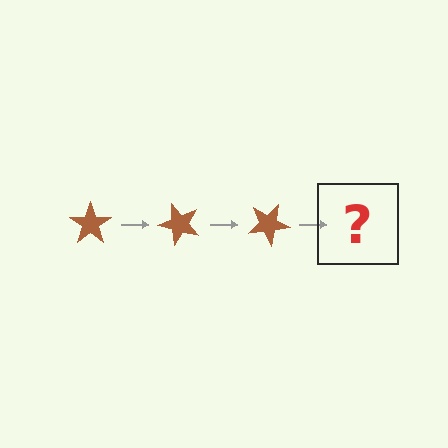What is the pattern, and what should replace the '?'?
The pattern is that the star rotates 50 degrees each step. The '?' should be a brown star rotated 150 degrees.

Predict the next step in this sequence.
The next step is a brown star rotated 150 degrees.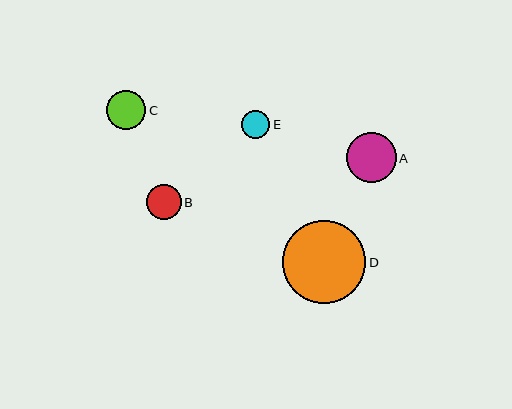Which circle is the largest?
Circle D is the largest with a size of approximately 83 pixels.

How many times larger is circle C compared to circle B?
Circle C is approximately 1.1 times the size of circle B.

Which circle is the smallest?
Circle E is the smallest with a size of approximately 29 pixels.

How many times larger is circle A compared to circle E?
Circle A is approximately 1.7 times the size of circle E.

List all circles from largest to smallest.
From largest to smallest: D, A, C, B, E.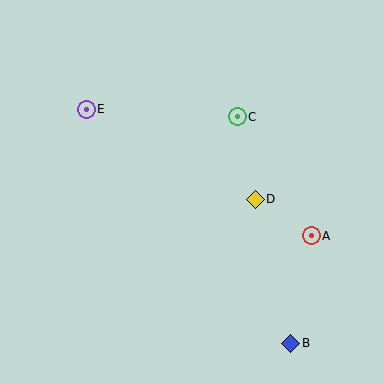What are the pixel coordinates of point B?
Point B is at (291, 343).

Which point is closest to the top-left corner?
Point E is closest to the top-left corner.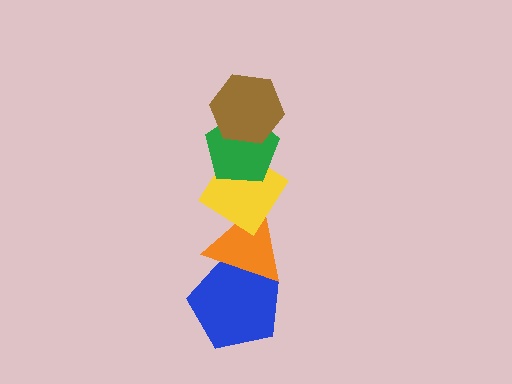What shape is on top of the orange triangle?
The yellow diamond is on top of the orange triangle.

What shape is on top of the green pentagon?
The brown hexagon is on top of the green pentagon.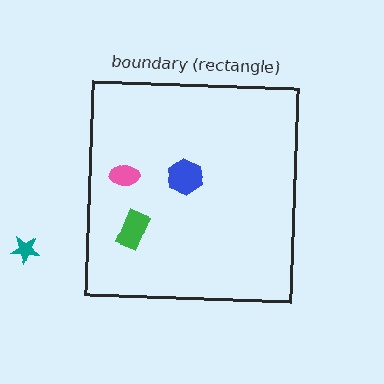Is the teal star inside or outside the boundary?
Outside.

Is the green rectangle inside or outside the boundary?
Inside.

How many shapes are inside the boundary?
3 inside, 1 outside.